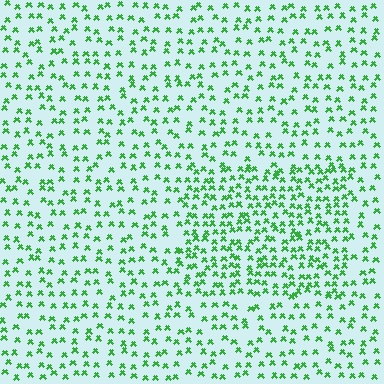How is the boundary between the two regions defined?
The boundary is defined by a change in element density (approximately 1.8x ratio). All elements are the same color, size, and shape.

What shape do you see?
I see a rectangle.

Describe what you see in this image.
The image contains small green elements arranged at two different densities. A rectangle-shaped region is visible where the elements are more densely packed than the surrounding area.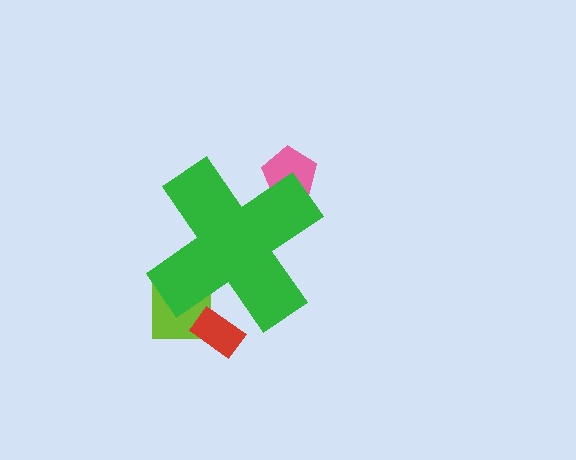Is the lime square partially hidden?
Yes, the lime square is partially hidden behind the green cross.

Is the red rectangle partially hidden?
Yes, the red rectangle is partially hidden behind the green cross.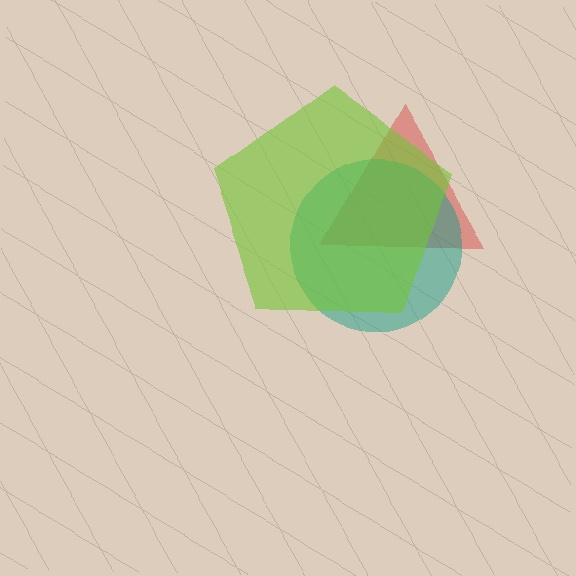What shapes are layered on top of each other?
The layered shapes are: a red triangle, a teal circle, a lime pentagon.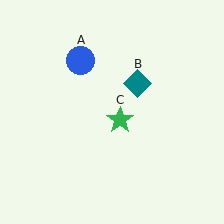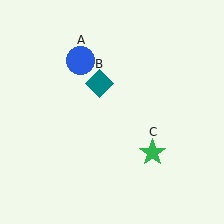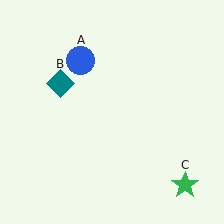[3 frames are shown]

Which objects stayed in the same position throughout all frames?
Blue circle (object A) remained stationary.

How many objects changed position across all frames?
2 objects changed position: teal diamond (object B), green star (object C).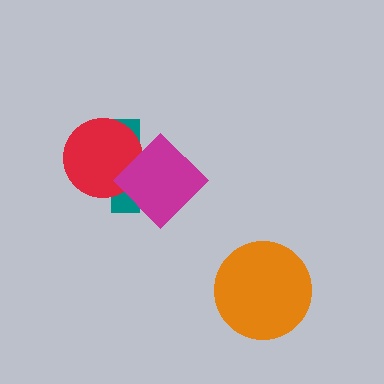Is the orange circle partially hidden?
No, no other shape covers it.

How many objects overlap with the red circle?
2 objects overlap with the red circle.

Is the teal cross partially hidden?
Yes, it is partially covered by another shape.